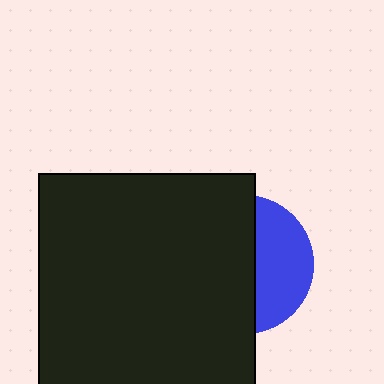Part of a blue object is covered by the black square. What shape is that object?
It is a circle.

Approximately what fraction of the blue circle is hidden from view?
Roughly 60% of the blue circle is hidden behind the black square.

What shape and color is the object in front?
The object in front is a black square.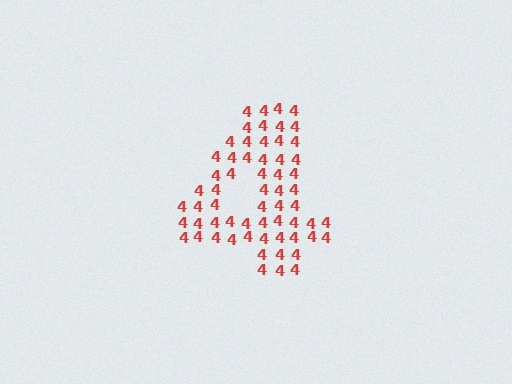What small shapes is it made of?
It is made of small digit 4's.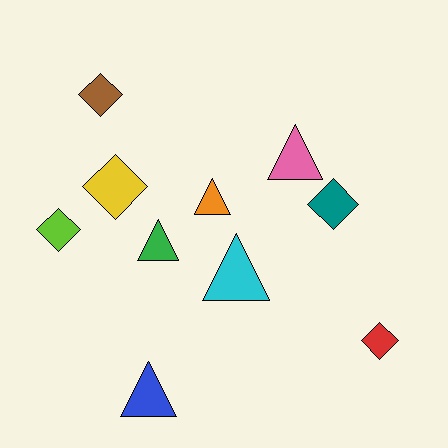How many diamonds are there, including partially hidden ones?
There are 5 diamonds.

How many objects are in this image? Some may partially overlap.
There are 10 objects.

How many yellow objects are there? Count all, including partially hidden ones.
There is 1 yellow object.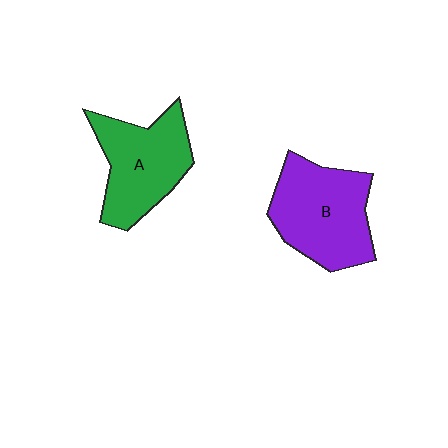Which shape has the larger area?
Shape B (purple).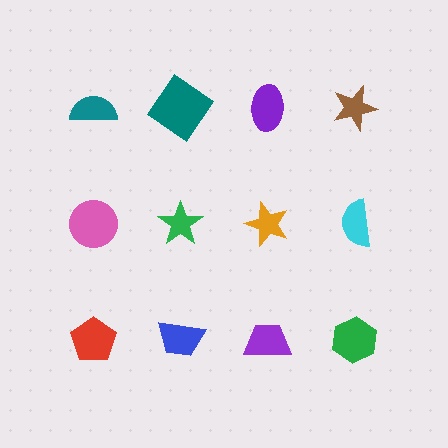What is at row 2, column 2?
A green star.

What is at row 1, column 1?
A teal semicircle.